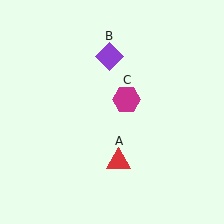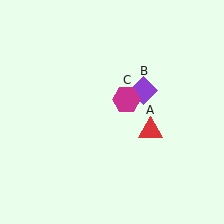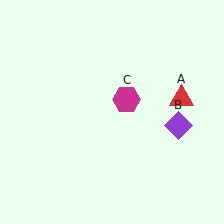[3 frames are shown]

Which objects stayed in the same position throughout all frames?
Magenta hexagon (object C) remained stationary.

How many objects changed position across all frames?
2 objects changed position: red triangle (object A), purple diamond (object B).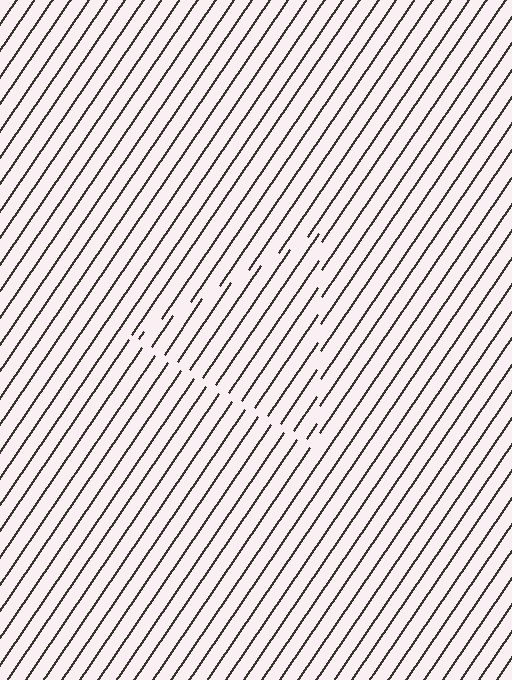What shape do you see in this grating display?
An illusory triangle. The interior of the shape contains the same grating, shifted by half a period — the contour is defined by the phase discontinuity where line-ends from the inner and outer gratings abut.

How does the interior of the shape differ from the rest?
The interior of the shape contains the same grating, shifted by half a period — the contour is defined by the phase discontinuity where line-ends from the inner and outer gratings abut.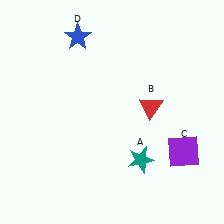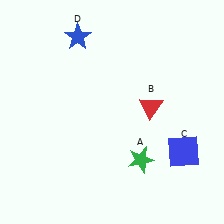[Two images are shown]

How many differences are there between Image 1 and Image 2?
There are 2 differences between the two images.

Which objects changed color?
A changed from teal to green. C changed from purple to blue.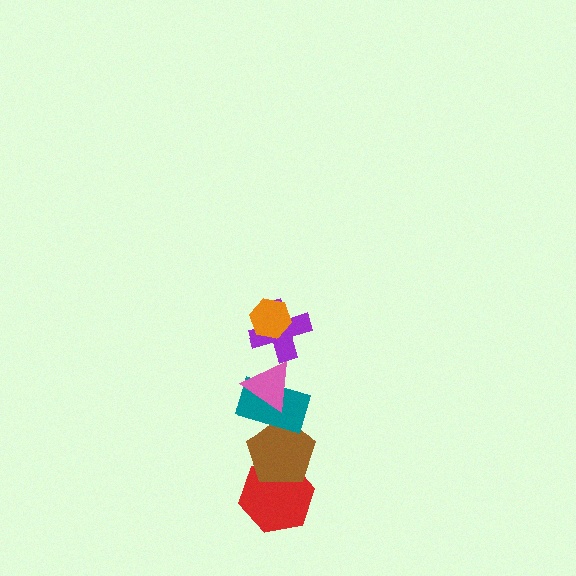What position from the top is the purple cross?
The purple cross is 2nd from the top.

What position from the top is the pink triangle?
The pink triangle is 3rd from the top.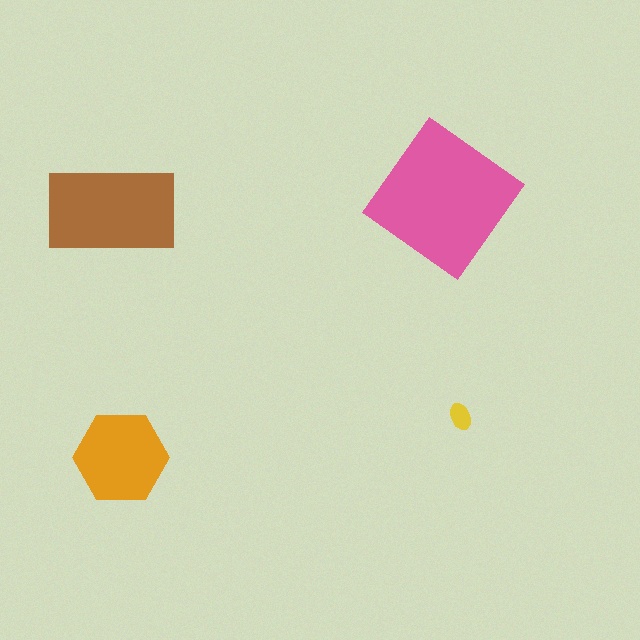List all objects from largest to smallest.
The pink diamond, the brown rectangle, the orange hexagon, the yellow ellipse.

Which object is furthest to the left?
The brown rectangle is leftmost.